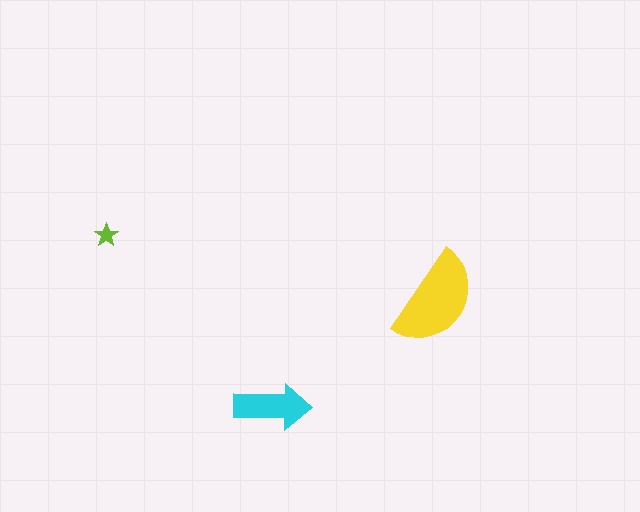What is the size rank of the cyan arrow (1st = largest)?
2nd.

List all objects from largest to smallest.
The yellow semicircle, the cyan arrow, the lime star.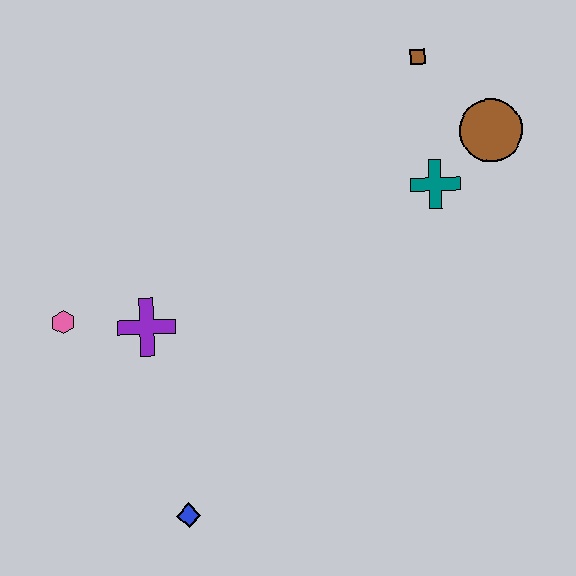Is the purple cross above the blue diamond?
Yes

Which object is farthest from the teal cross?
The blue diamond is farthest from the teal cross.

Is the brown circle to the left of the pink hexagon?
No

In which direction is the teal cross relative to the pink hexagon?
The teal cross is to the right of the pink hexagon.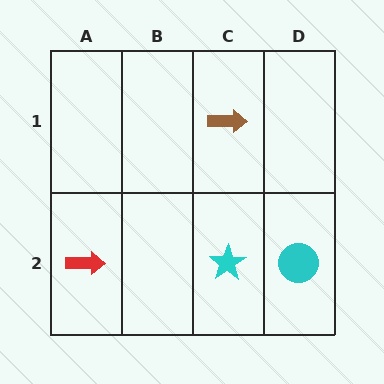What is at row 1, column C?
A brown arrow.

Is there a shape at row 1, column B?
No, that cell is empty.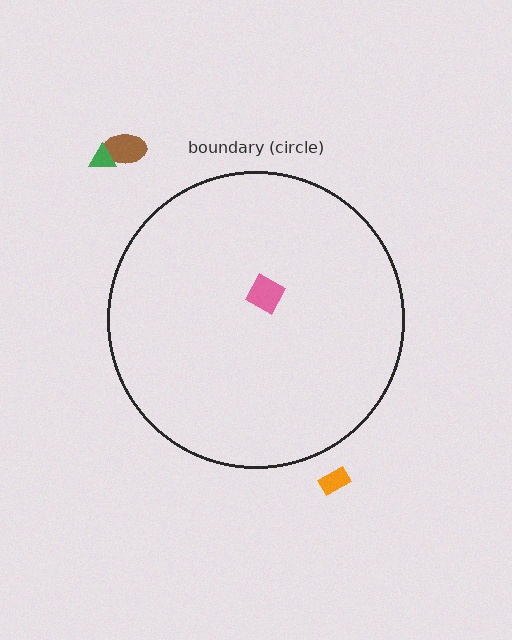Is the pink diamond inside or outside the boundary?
Inside.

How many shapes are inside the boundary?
1 inside, 3 outside.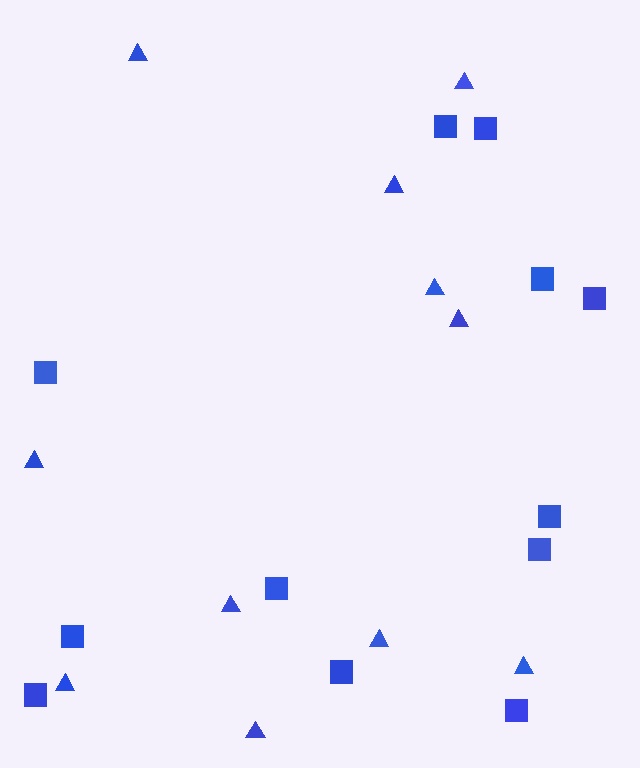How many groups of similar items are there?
There are 2 groups: one group of squares (12) and one group of triangles (11).